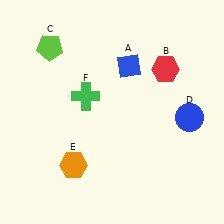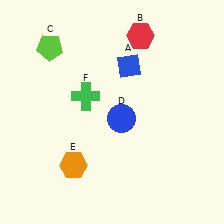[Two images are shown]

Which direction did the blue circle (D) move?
The blue circle (D) moved left.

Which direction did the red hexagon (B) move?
The red hexagon (B) moved up.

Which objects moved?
The objects that moved are: the red hexagon (B), the blue circle (D).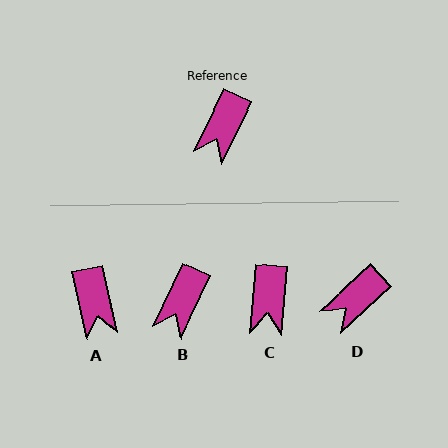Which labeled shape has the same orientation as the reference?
B.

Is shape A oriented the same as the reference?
No, it is off by about 38 degrees.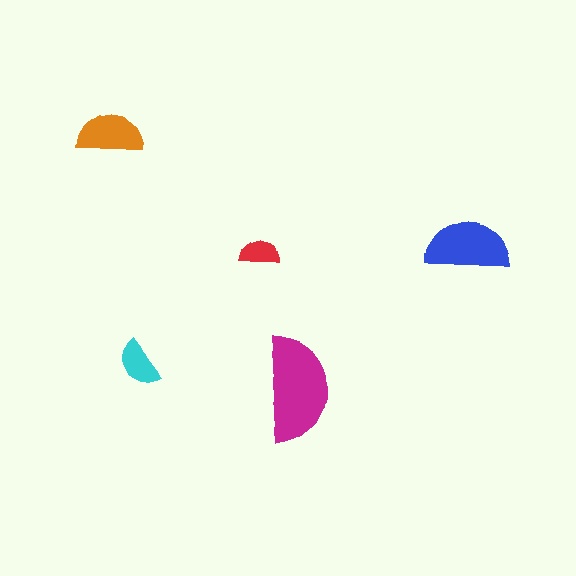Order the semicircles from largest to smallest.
the magenta one, the blue one, the orange one, the cyan one, the red one.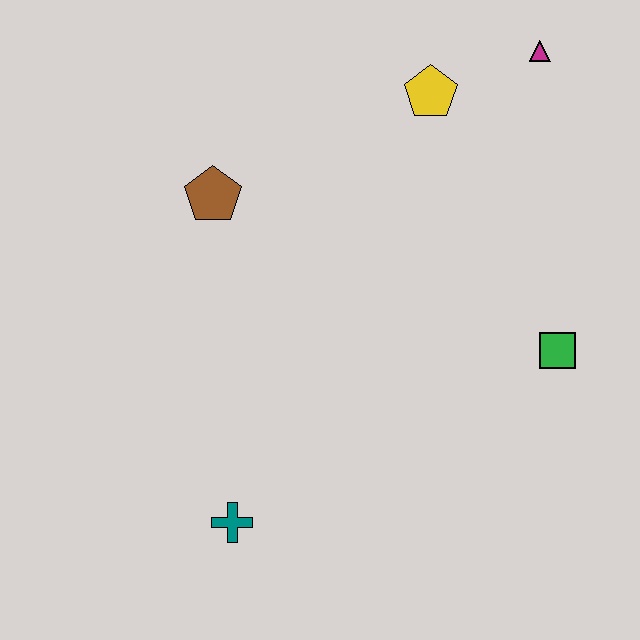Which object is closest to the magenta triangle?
The yellow pentagon is closest to the magenta triangle.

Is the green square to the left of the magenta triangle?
No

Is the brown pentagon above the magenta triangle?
No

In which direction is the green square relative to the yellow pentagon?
The green square is below the yellow pentagon.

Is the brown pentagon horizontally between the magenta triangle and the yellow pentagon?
No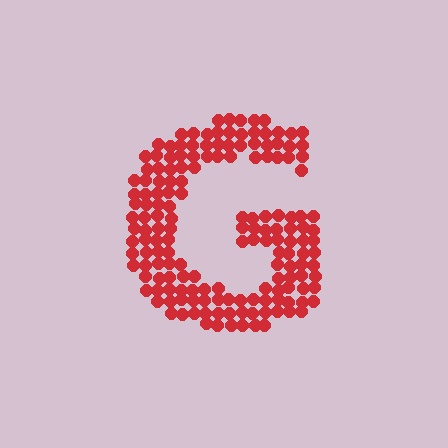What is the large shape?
The large shape is the letter G.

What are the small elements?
The small elements are circles.